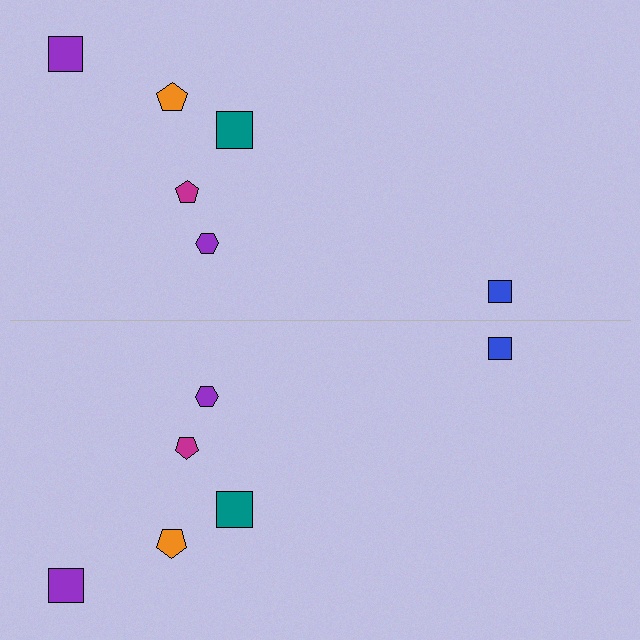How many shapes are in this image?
There are 12 shapes in this image.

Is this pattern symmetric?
Yes, this pattern has bilateral (reflection) symmetry.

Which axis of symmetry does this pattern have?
The pattern has a horizontal axis of symmetry running through the center of the image.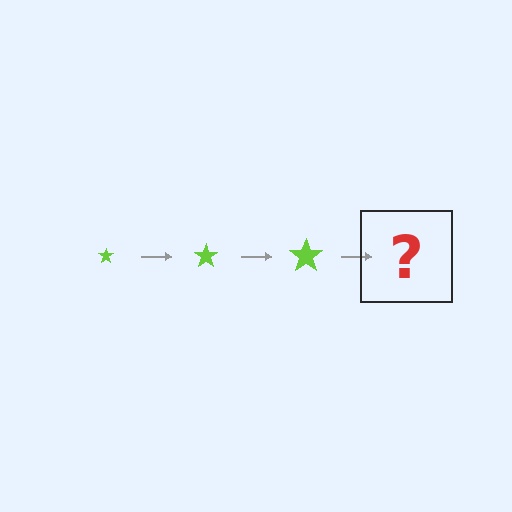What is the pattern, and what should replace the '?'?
The pattern is that the star gets progressively larger each step. The '?' should be a lime star, larger than the previous one.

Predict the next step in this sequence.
The next step is a lime star, larger than the previous one.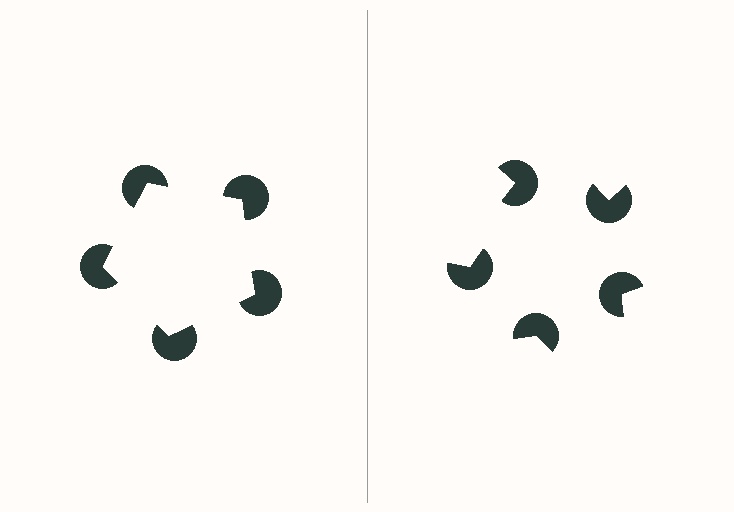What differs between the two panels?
The pac-man discs are positioned identically on both sides; only the wedge orientations differ. On the left they align to a pentagon; on the right they are misaligned.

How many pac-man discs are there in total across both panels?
10 — 5 on each side.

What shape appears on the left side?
An illusory pentagon.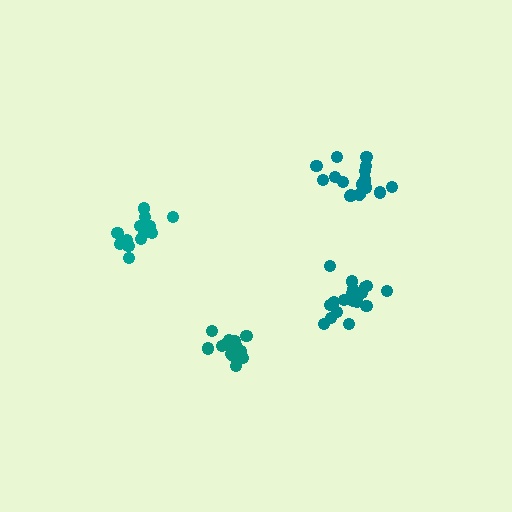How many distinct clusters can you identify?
There are 4 distinct clusters.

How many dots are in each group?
Group 1: 19 dots, Group 2: 14 dots, Group 3: 16 dots, Group 4: 17 dots (66 total).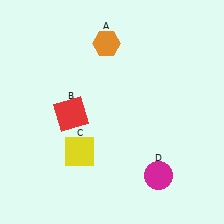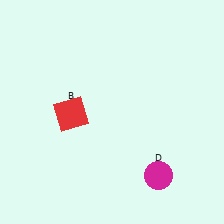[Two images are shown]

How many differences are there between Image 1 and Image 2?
There are 2 differences between the two images.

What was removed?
The yellow square (C), the orange hexagon (A) were removed in Image 2.